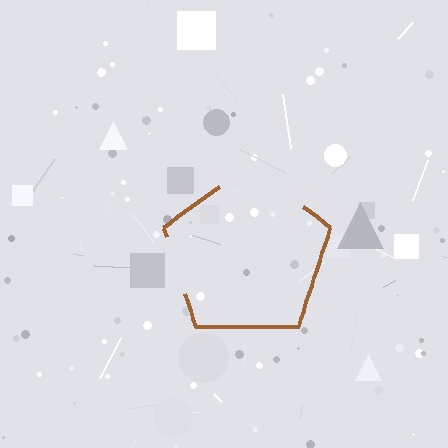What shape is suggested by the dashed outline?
The dashed outline suggests a pentagon.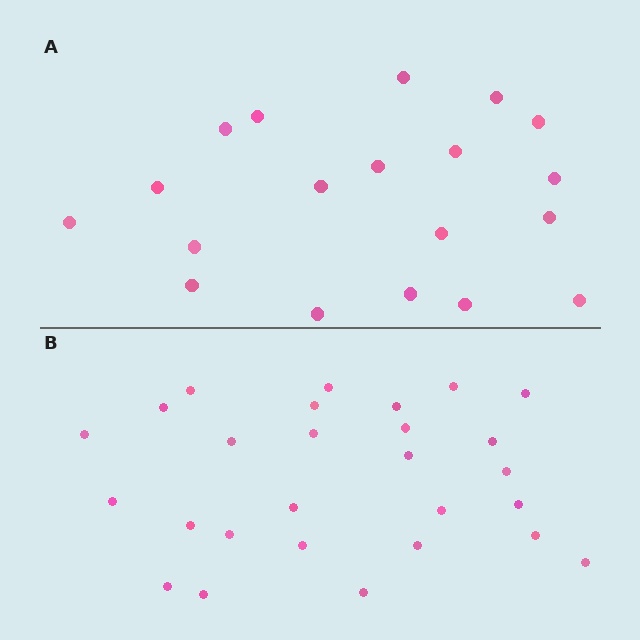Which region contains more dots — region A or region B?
Region B (the bottom region) has more dots.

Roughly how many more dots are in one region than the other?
Region B has roughly 8 or so more dots than region A.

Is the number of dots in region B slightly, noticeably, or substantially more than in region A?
Region B has noticeably more, but not dramatically so. The ratio is roughly 1.4 to 1.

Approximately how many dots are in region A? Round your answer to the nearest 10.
About 20 dots. (The exact count is 19, which rounds to 20.)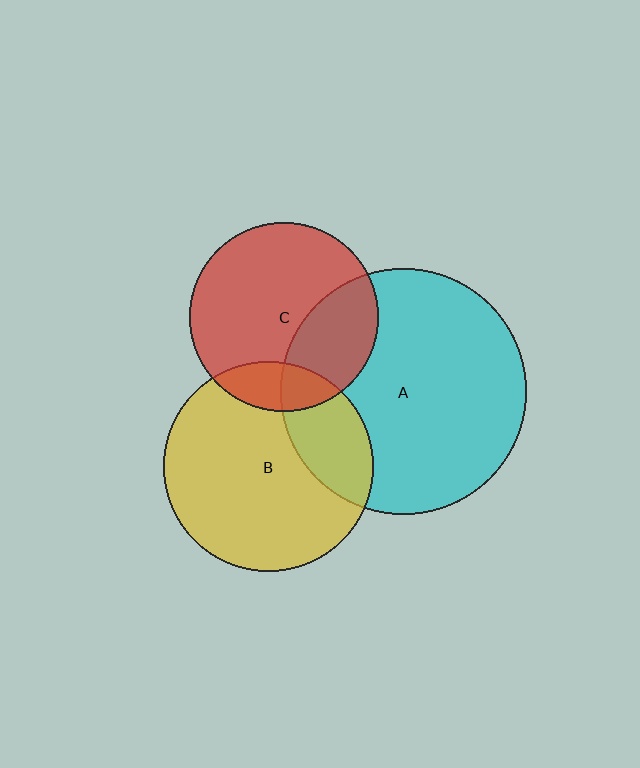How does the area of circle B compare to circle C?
Approximately 1.2 times.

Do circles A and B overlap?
Yes.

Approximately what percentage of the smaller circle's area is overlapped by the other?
Approximately 25%.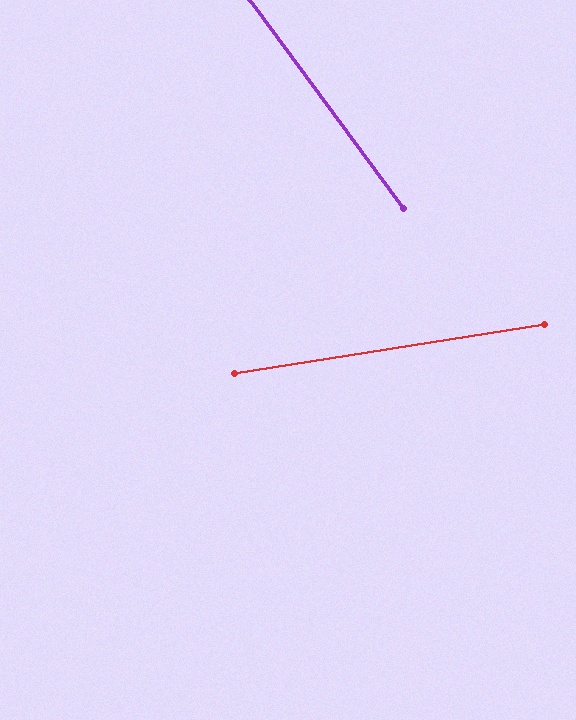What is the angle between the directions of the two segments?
Approximately 63 degrees.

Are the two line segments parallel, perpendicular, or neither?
Neither parallel nor perpendicular — they differ by about 63°.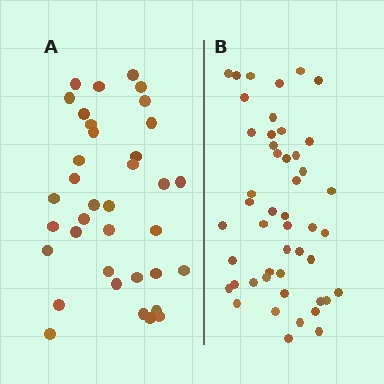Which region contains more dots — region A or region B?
Region B (the right region) has more dots.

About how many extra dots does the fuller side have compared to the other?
Region B has roughly 12 or so more dots than region A.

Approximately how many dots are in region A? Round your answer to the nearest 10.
About 40 dots. (The exact count is 36, which rounds to 40.)